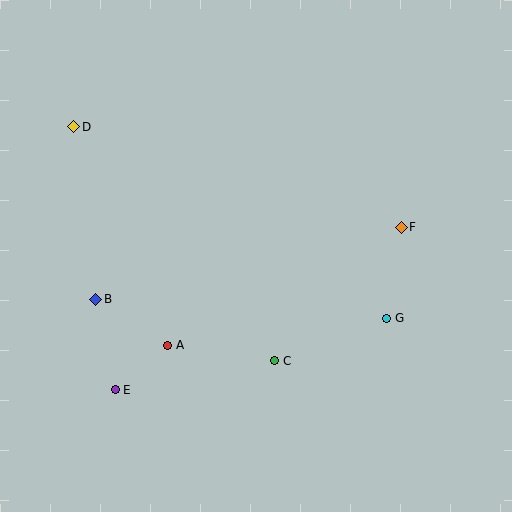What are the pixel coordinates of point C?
Point C is at (275, 361).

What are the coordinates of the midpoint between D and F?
The midpoint between D and F is at (238, 177).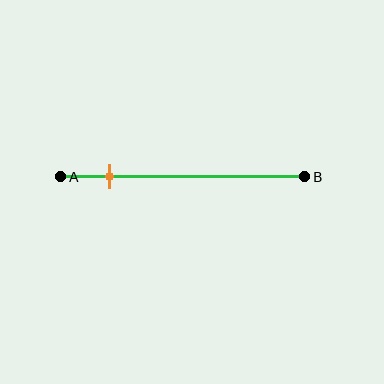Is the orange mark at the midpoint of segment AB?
No, the mark is at about 20% from A, not at the 50% midpoint.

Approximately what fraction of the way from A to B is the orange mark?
The orange mark is approximately 20% of the way from A to B.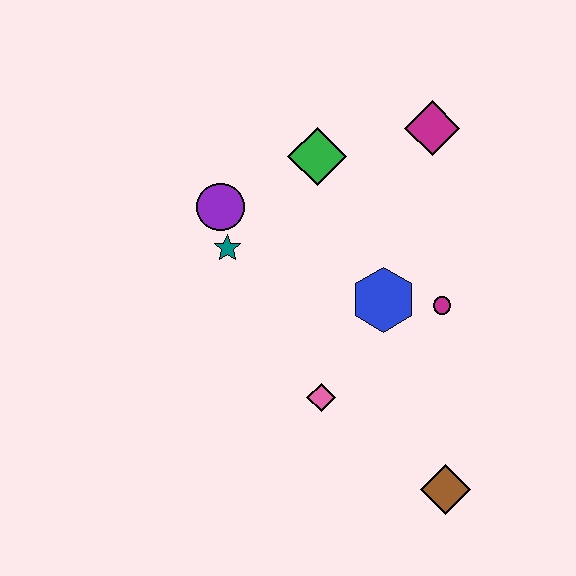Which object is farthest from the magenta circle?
The purple circle is farthest from the magenta circle.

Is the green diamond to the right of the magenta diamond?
No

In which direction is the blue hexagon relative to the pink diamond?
The blue hexagon is above the pink diamond.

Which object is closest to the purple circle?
The teal star is closest to the purple circle.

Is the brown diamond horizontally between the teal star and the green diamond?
No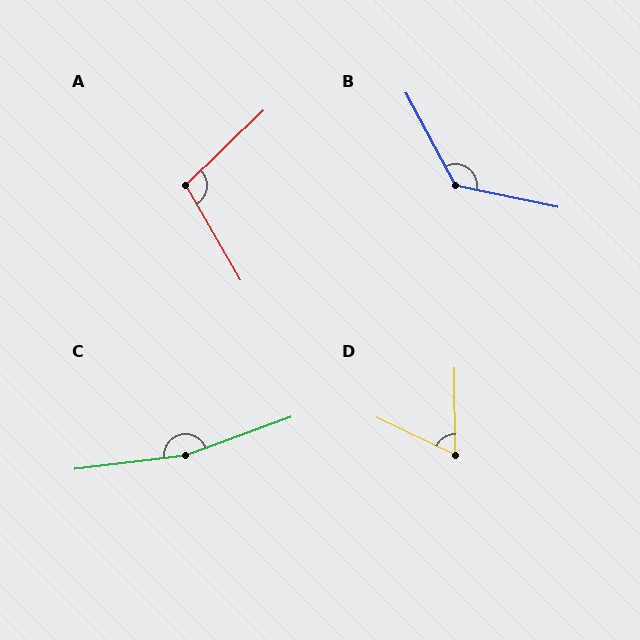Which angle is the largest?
C, at approximately 167 degrees.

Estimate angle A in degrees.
Approximately 104 degrees.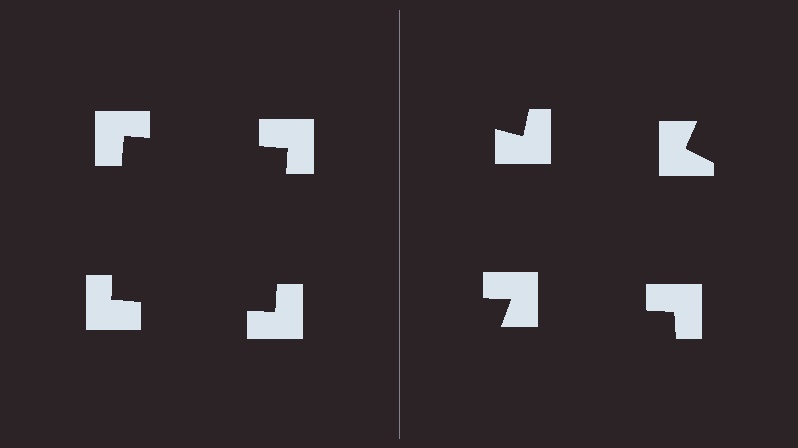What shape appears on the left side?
An illusory square.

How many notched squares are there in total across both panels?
8 — 4 on each side.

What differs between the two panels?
The notched squares are positioned identically on both sides; only the wedge orientations differ. On the left they align to a square; on the right they are misaligned.